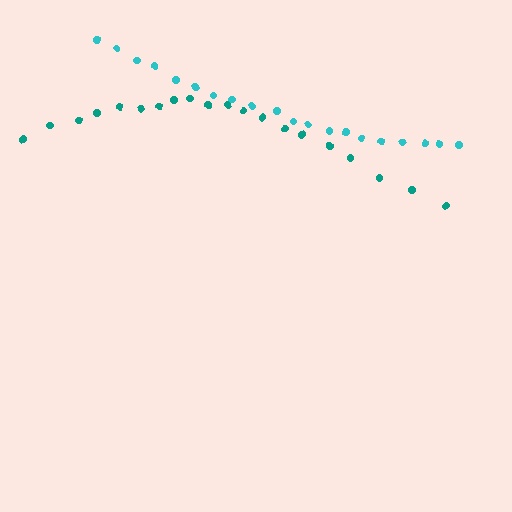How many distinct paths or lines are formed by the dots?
There are 2 distinct paths.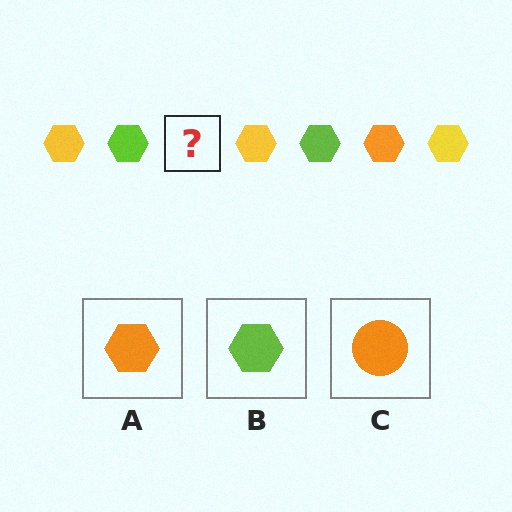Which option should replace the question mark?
Option A.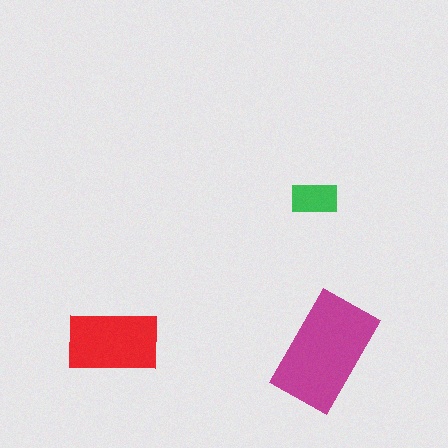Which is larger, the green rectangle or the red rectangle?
The red one.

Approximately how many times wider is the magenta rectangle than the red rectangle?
About 1.5 times wider.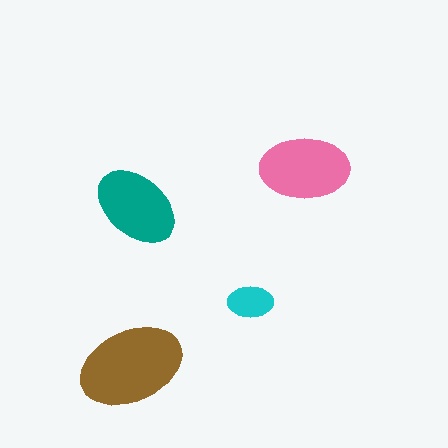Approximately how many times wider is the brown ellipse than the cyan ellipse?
About 2.5 times wider.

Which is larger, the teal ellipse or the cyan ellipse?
The teal one.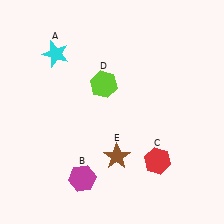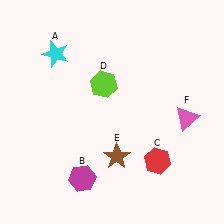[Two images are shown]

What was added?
A pink triangle (F) was added in Image 2.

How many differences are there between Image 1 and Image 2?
There is 1 difference between the two images.